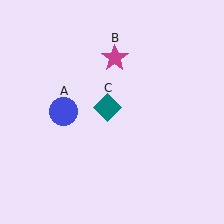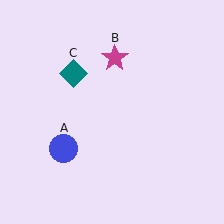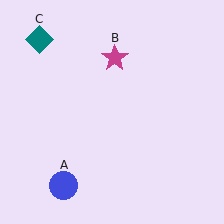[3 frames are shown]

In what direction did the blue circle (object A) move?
The blue circle (object A) moved down.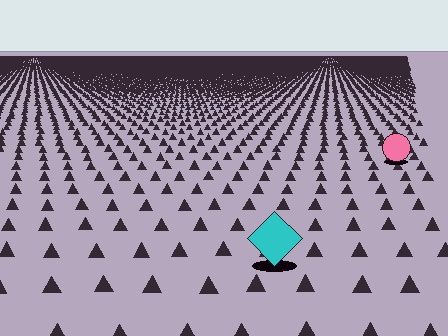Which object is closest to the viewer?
The cyan diamond is closest. The texture marks near it are larger and more spread out.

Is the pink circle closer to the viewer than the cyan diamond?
No. The cyan diamond is closer — you can tell from the texture gradient: the ground texture is coarser near it.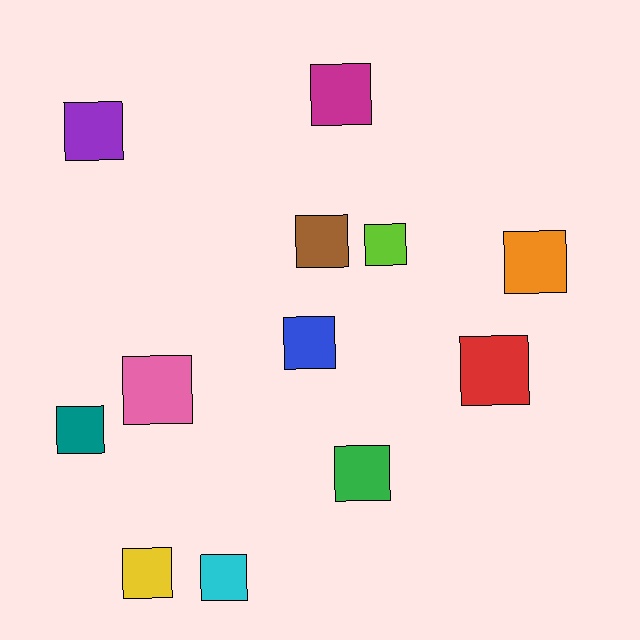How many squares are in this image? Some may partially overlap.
There are 12 squares.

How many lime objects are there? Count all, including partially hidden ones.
There is 1 lime object.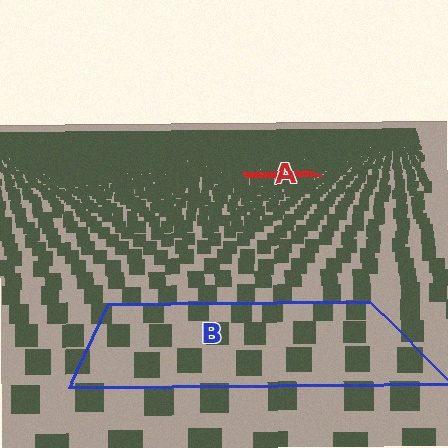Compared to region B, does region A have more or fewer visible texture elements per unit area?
Region A has more texture elements per unit area — they are packed more densely because it is farther away.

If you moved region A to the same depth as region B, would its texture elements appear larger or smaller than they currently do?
They would appear larger. At a closer depth, the same texture elements are projected at a bigger on-screen size.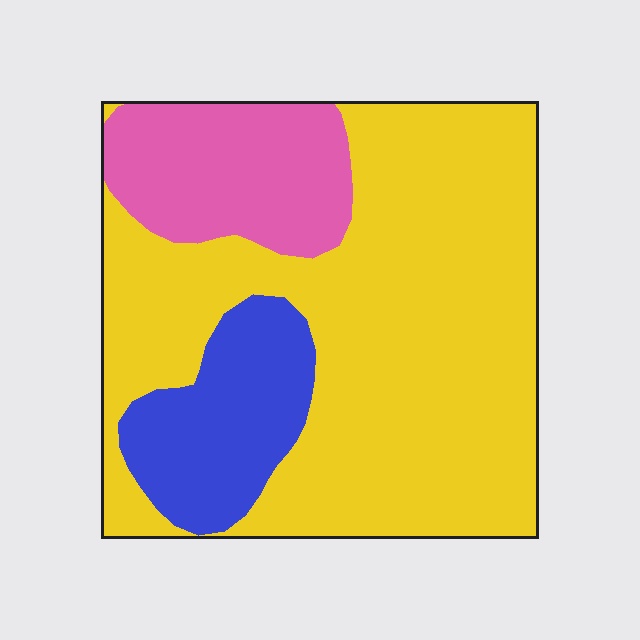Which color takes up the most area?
Yellow, at roughly 65%.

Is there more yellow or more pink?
Yellow.